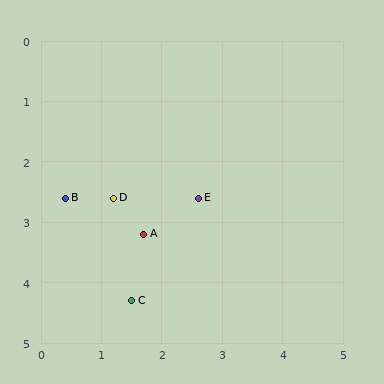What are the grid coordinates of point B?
Point B is at approximately (0.4, 2.6).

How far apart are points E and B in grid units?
Points E and B are about 2.2 grid units apart.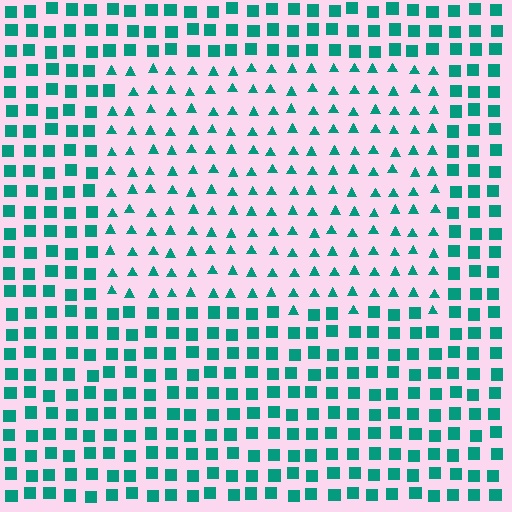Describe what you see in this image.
The image is filled with small teal elements arranged in a uniform grid. A rectangle-shaped region contains triangles, while the surrounding area contains squares. The boundary is defined purely by the change in element shape.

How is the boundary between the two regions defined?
The boundary is defined by a change in element shape: triangles inside vs. squares outside. All elements share the same color and spacing.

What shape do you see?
I see a rectangle.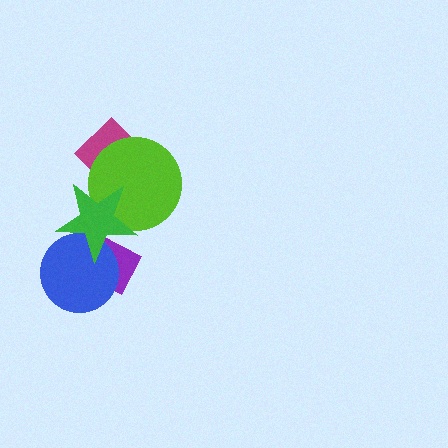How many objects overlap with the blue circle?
2 objects overlap with the blue circle.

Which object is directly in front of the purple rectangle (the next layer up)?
The blue circle is directly in front of the purple rectangle.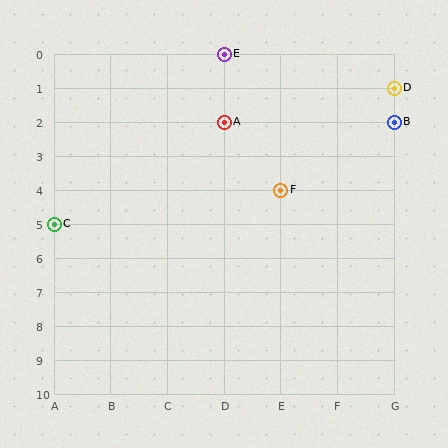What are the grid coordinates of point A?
Point A is at grid coordinates (D, 2).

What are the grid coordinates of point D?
Point D is at grid coordinates (G, 1).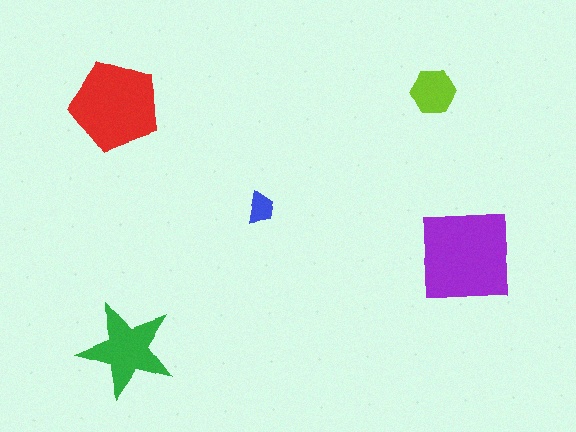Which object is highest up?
The red pentagon is topmost.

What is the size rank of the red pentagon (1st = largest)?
2nd.